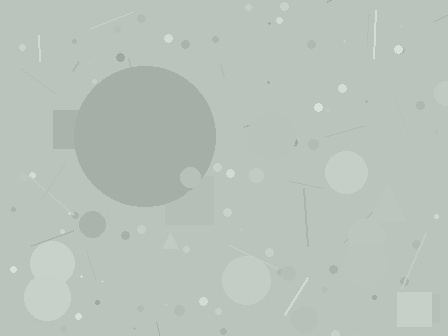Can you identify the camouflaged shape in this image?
The camouflaged shape is a circle.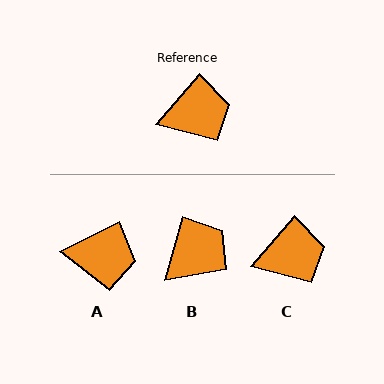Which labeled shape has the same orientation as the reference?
C.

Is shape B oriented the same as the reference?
No, it is off by about 25 degrees.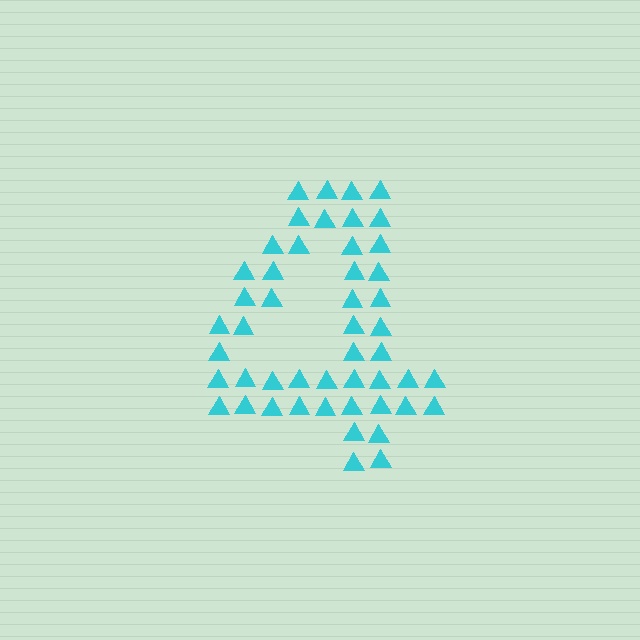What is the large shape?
The large shape is the digit 4.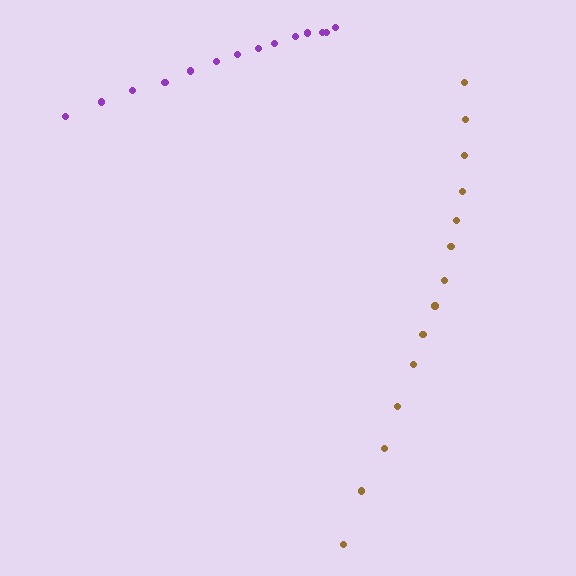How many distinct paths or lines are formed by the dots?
There are 2 distinct paths.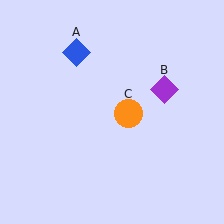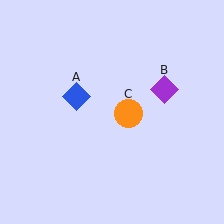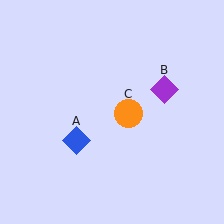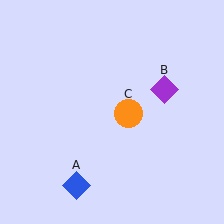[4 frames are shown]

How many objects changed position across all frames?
1 object changed position: blue diamond (object A).